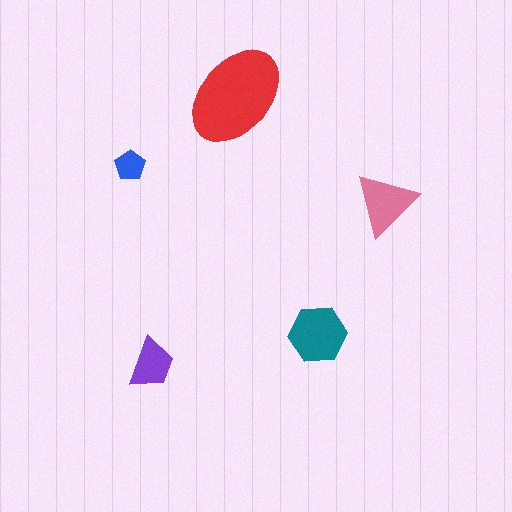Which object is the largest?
The red ellipse.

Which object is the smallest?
The blue pentagon.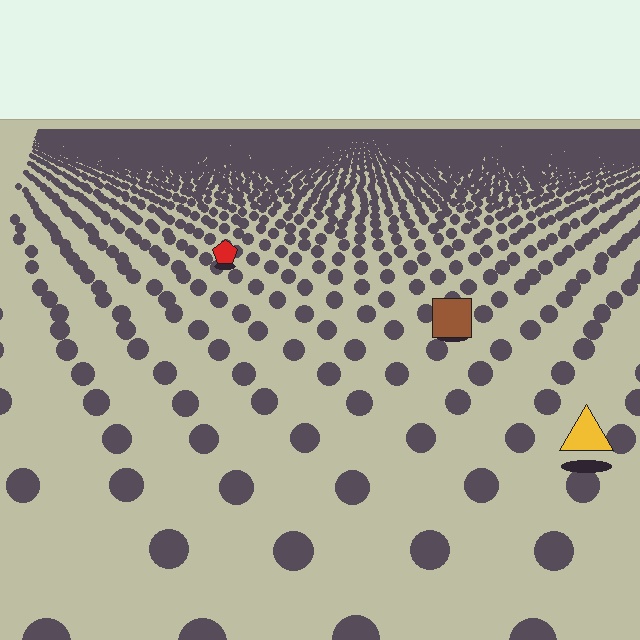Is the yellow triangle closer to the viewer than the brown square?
Yes. The yellow triangle is closer — you can tell from the texture gradient: the ground texture is coarser near it.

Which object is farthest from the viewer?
The red pentagon is farthest from the viewer. It appears smaller and the ground texture around it is denser.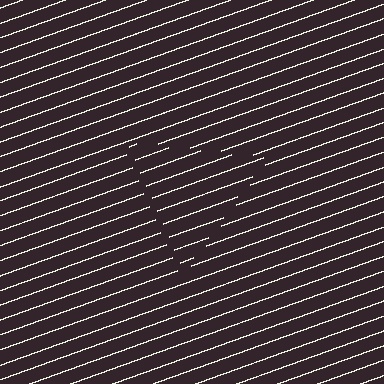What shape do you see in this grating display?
An illusory triangle. The interior of the shape contains the same grating, shifted by half a period — the contour is defined by the phase discontinuity where line-ends from the inner and outer gratings abut.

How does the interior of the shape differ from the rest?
The interior of the shape contains the same grating, shifted by half a period — the contour is defined by the phase discontinuity where line-ends from the inner and outer gratings abut.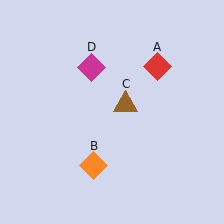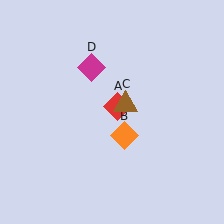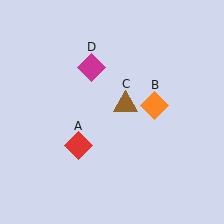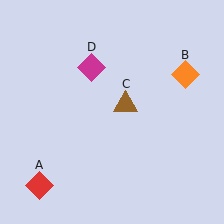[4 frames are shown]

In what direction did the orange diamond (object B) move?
The orange diamond (object B) moved up and to the right.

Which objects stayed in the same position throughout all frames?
Brown triangle (object C) and magenta diamond (object D) remained stationary.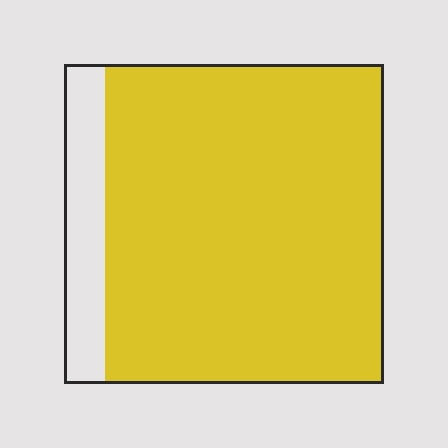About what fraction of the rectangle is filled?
About seven eighths (7/8).